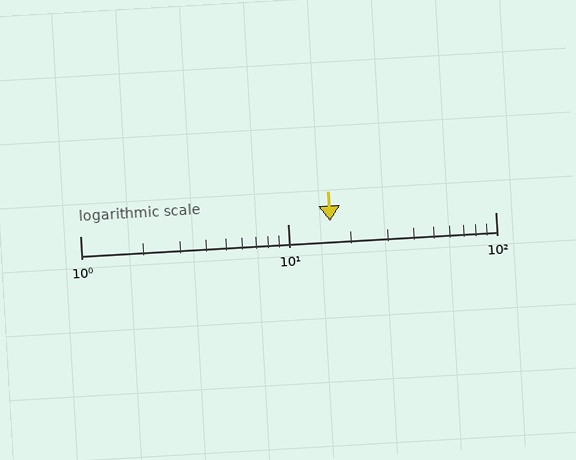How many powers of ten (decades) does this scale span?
The scale spans 2 decades, from 1 to 100.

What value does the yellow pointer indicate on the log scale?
The pointer indicates approximately 16.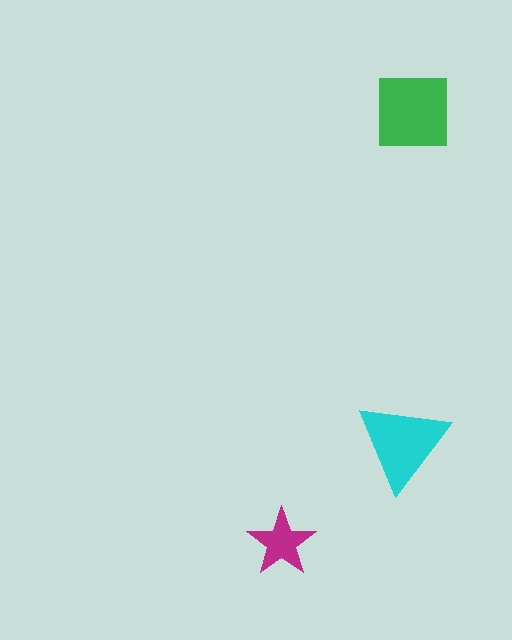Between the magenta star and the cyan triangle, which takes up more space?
The cyan triangle.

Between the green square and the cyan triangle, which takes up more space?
The green square.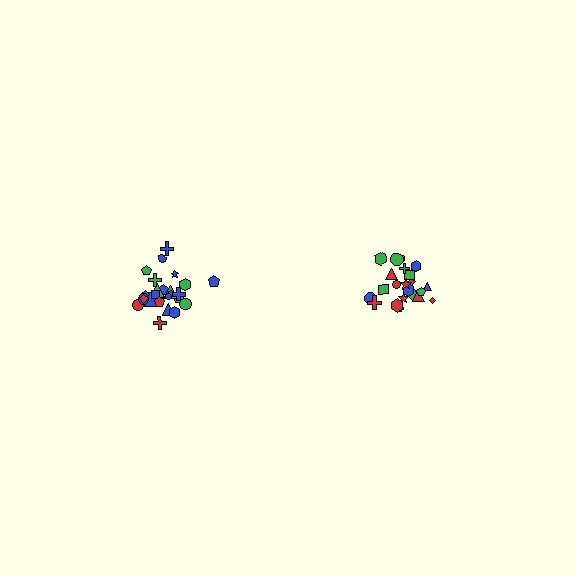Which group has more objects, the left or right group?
The left group.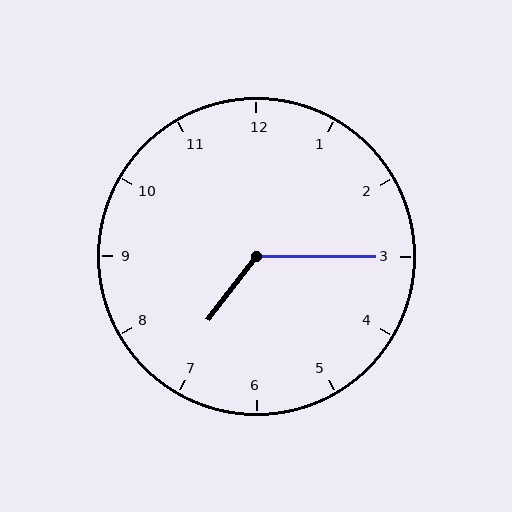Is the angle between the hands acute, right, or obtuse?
It is obtuse.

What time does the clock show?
7:15.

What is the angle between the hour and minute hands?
Approximately 128 degrees.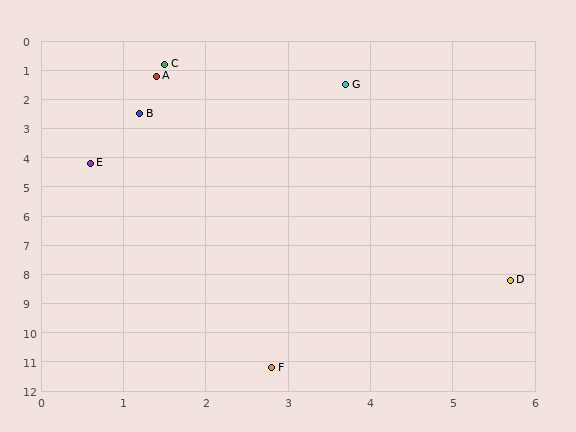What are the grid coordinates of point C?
Point C is at approximately (1.5, 0.8).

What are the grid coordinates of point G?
Point G is at approximately (3.7, 1.5).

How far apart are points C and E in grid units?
Points C and E are about 3.5 grid units apart.